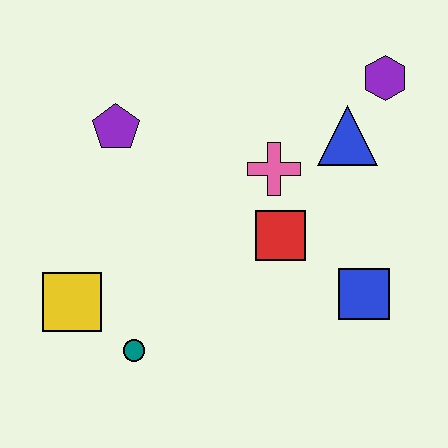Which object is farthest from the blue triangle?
The yellow square is farthest from the blue triangle.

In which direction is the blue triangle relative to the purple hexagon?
The blue triangle is below the purple hexagon.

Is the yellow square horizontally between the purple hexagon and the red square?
No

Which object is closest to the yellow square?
The teal circle is closest to the yellow square.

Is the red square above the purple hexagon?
No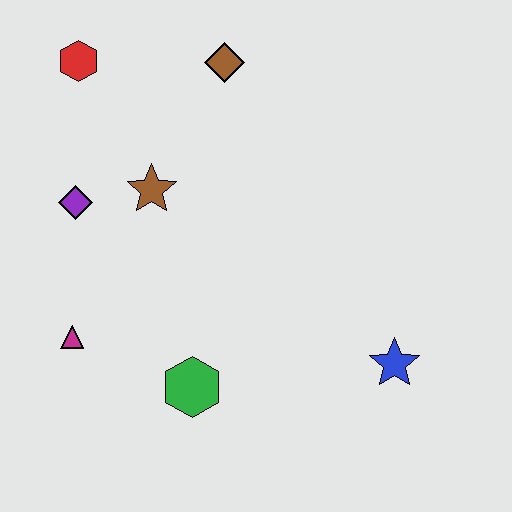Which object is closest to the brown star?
The purple diamond is closest to the brown star.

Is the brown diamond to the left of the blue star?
Yes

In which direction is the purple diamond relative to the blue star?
The purple diamond is to the left of the blue star.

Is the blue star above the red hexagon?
No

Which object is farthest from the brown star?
The blue star is farthest from the brown star.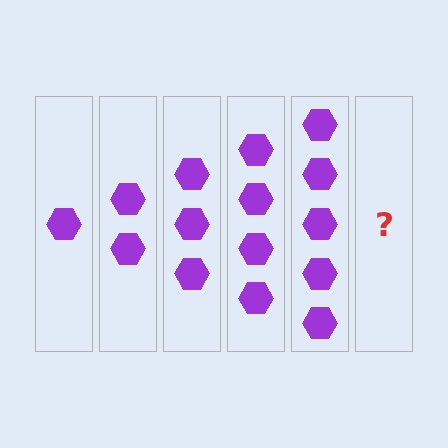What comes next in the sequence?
The next element should be 6 hexagons.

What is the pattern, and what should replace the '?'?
The pattern is that each step adds one more hexagon. The '?' should be 6 hexagons.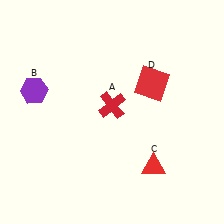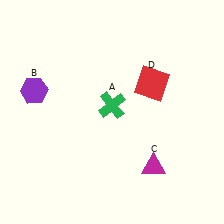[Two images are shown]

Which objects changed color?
A changed from red to green. C changed from red to magenta.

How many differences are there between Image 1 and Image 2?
There are 2 differences between the two images.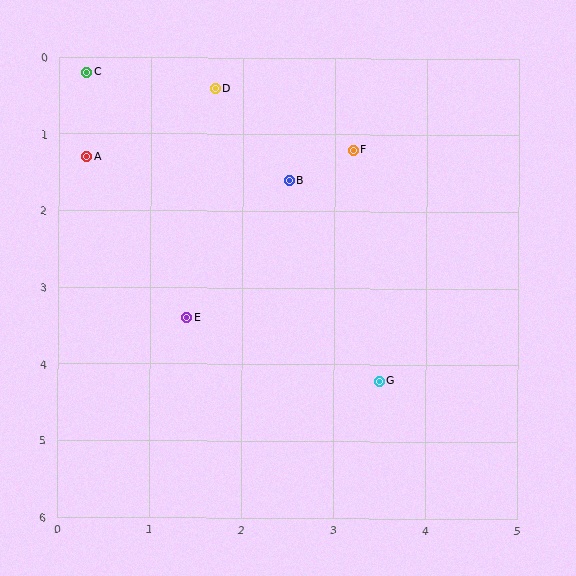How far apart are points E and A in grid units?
Points E and A are about 2.4 grid units apart.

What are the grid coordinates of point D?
Point D is at approximately (1.7, 0.4).